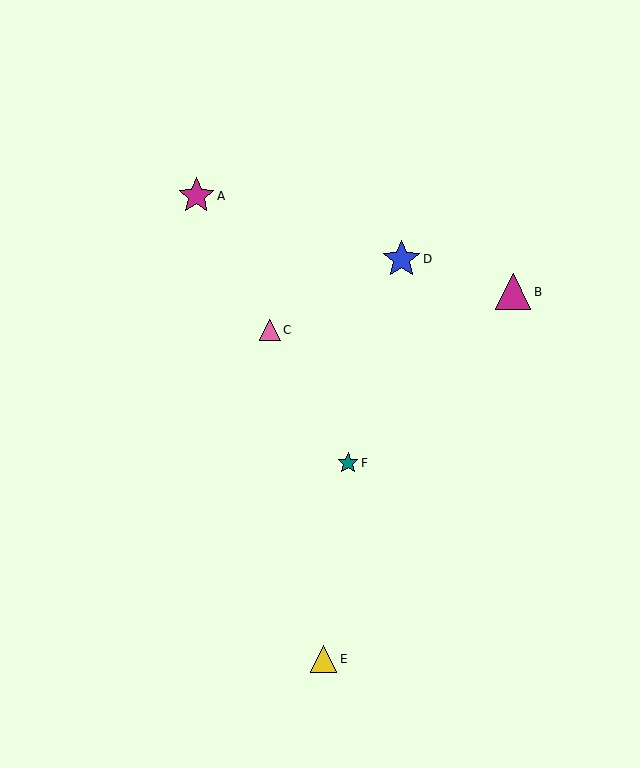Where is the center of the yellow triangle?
The center of the yellow triangle is at (324, 659).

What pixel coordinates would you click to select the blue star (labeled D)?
Click at (401, 259) to select the blue star D.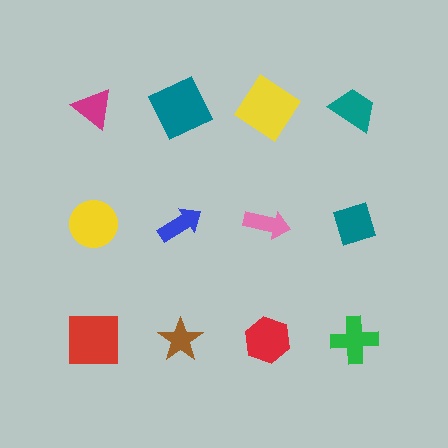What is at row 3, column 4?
A green cross.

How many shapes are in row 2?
4 shapes.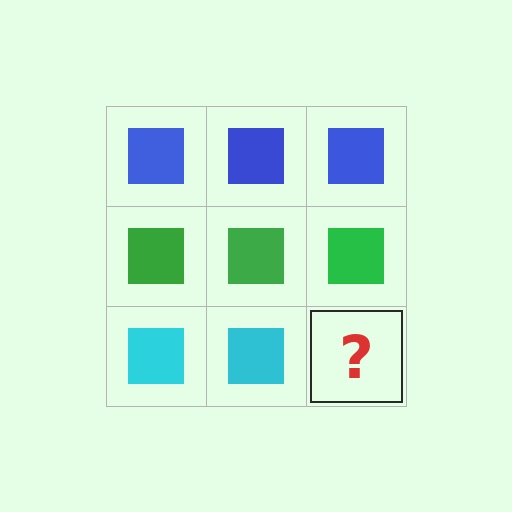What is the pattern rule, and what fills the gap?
The rule is that each row has a consistent color. The gap should be filled with a cyan square.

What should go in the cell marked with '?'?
The missing cell should contain a cyan square.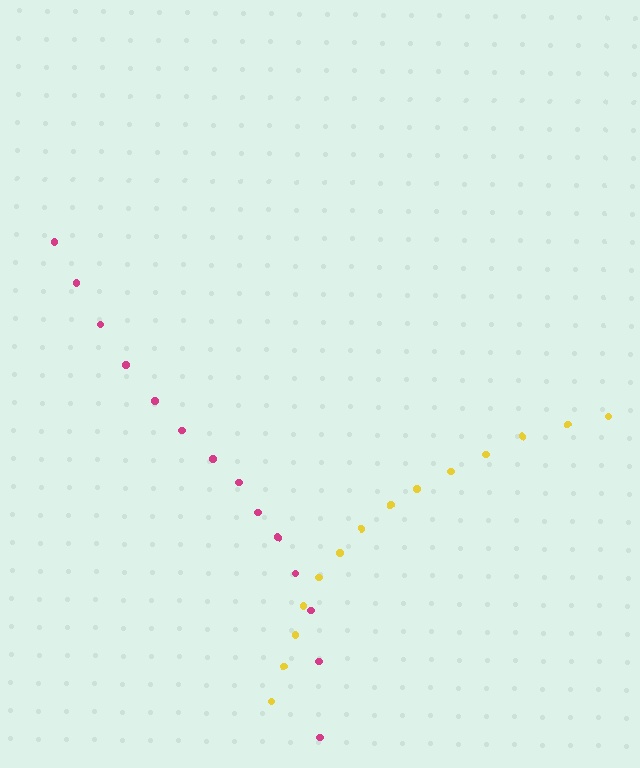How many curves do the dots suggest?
There are 2 distinct paths.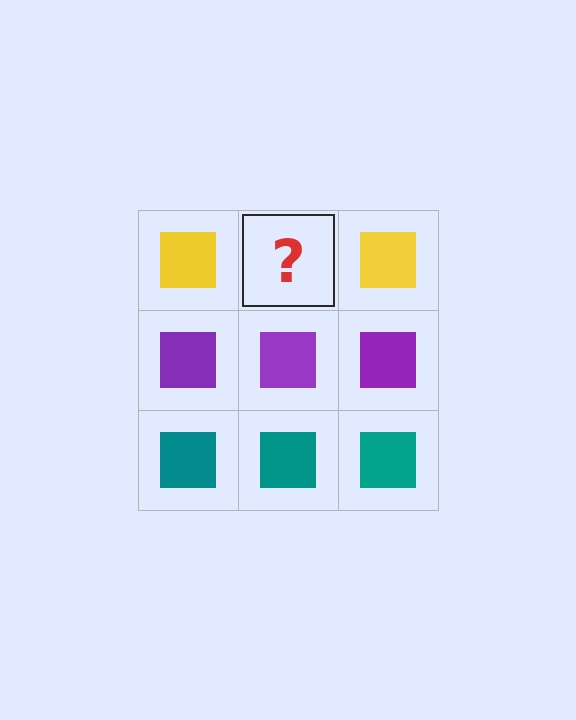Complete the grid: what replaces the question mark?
The question mark should be replaced with a yellow square.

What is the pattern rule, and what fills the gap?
The rule is that each row has a consistent color. The gap should be filled with a yellow square.